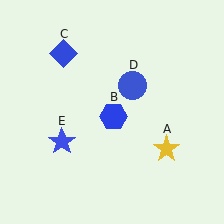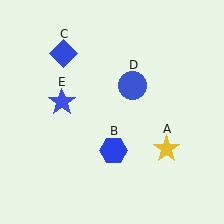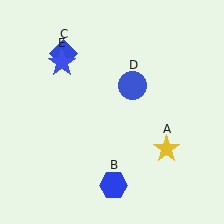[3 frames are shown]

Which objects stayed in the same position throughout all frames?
Yellow star (object A) and blue diamond (object C) and blue circle (object D) remained stationary.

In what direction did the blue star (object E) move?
The blue star (object E) moved up.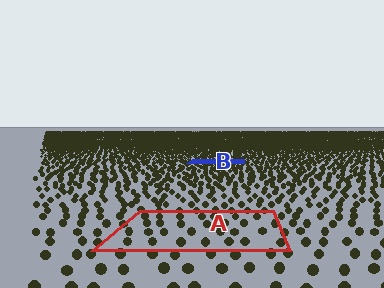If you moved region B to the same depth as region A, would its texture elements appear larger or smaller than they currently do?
They would appear larger. At a closer depth, the same texture elements are projected at a bigger on-screen size.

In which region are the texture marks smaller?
The texture marks are smaller in region B, because it is farther away.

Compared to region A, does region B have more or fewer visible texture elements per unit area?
Region B has more texture elements per unit area — they are packed more densely because it is farther away.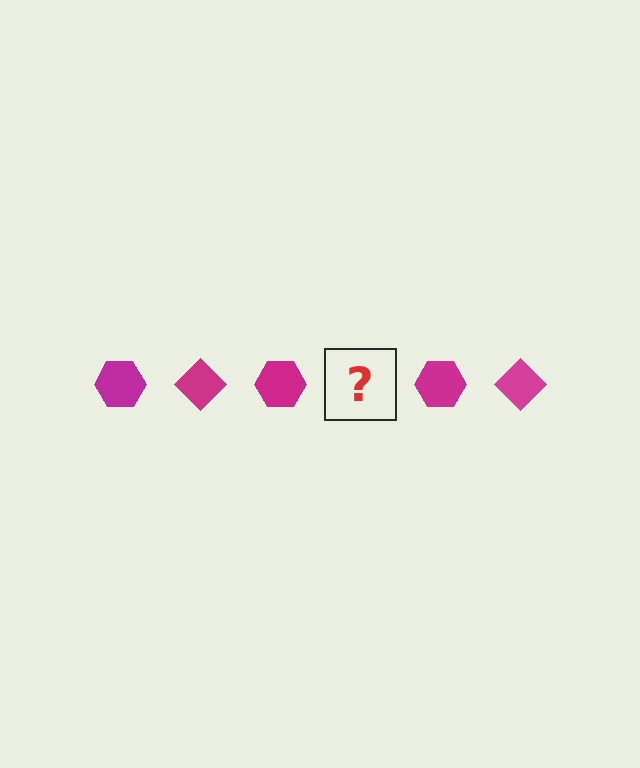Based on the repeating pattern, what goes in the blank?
The blank should be a magenta diamond.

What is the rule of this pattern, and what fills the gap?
The rule is that the pattern cycles through hexagon, diamond shapes in magenta. The gap should be filled with a magenta diamond.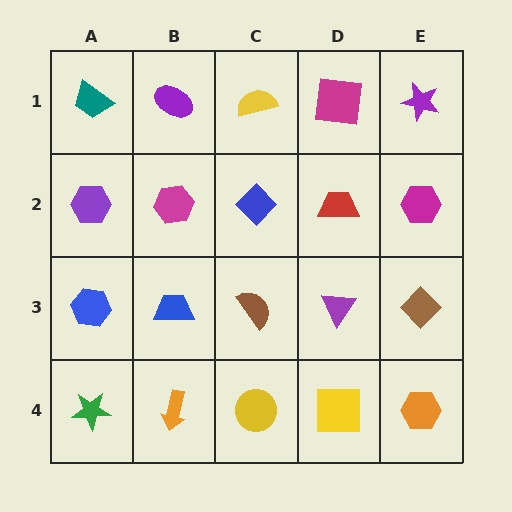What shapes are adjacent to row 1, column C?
A blue diamond (row 2, column C), a purple ellipse (row 1, column B), a magenta square (row 1, column D).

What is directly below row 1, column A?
A purple hexagon.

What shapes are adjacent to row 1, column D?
A red trapezoid (row 2, column D), a yellow semicircle (row 1, column C), a purple star (row 1, column E).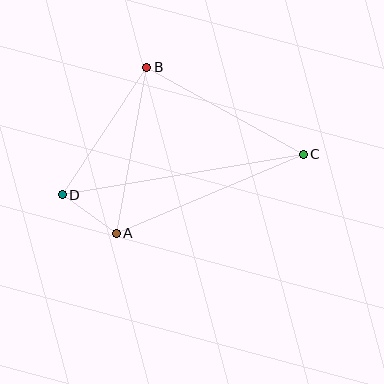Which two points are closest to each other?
Points A and D are closest to each other.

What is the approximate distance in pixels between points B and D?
The distance between B and D is approximately 152 pixels.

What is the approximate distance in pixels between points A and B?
The distance between A and B is approximately 169 pixels.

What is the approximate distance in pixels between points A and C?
The distance between A and C is approximately 203 pixels.